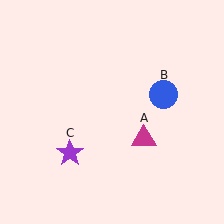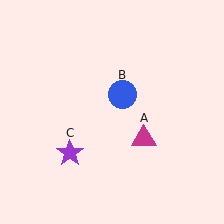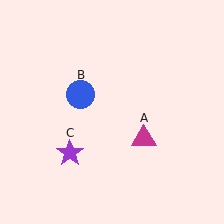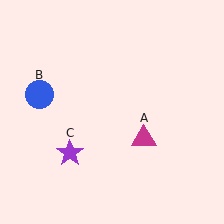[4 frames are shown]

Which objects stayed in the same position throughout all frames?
Magenta triangle (object A) and purple star (object C) remained stationary.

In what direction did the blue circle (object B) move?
The blue circle (object B) moved left.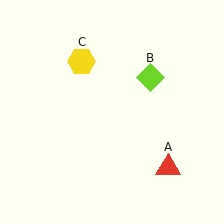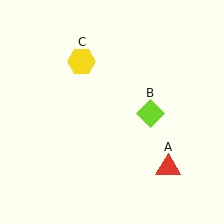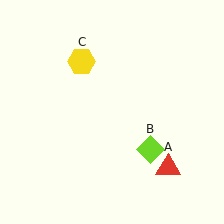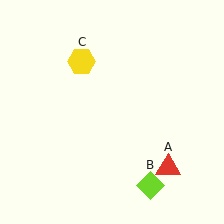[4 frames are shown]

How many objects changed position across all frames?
1 object changed position: lime diamond (object B).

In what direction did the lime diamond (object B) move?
The lime diamond (object B) moved down.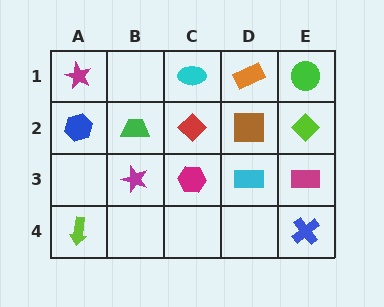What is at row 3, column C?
A magenta hexagon.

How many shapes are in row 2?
5 shapes.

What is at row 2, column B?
A green trapezoid.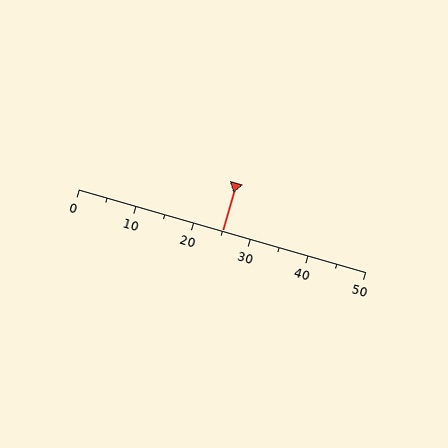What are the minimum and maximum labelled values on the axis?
The axis runs from 0 to 50.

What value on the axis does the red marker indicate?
The marker indicates approximately 25.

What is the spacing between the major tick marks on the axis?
The major ticks are spaced 10 apart.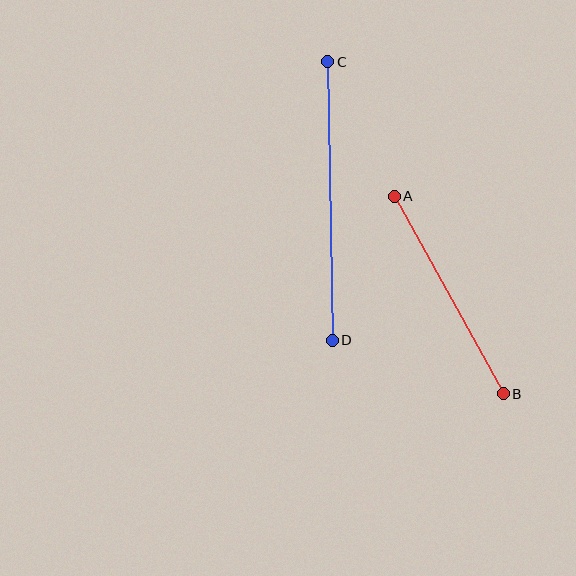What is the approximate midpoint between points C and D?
The midpoint is at approximately (330, 201) pixels.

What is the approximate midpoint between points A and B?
The midpoint is at approximately (449, 295) pixels.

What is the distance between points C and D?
The distance is approximately 279 pixels.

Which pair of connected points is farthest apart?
Points C and D are farthest apart.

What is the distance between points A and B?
The distance is approximately 226 pixels.